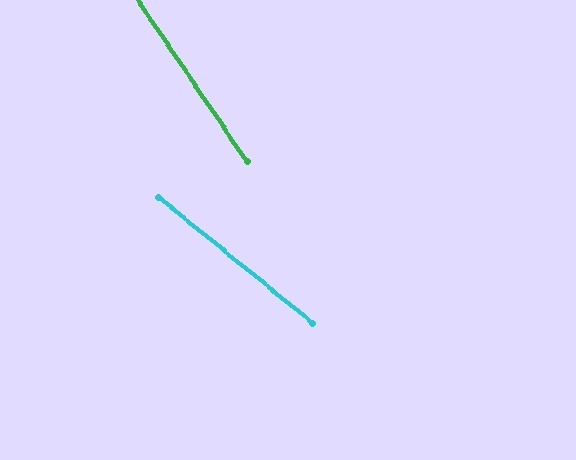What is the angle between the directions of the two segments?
Approximately 17 degrees.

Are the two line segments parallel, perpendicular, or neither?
Neither parallel nor perpendicular — they differ by about 17°.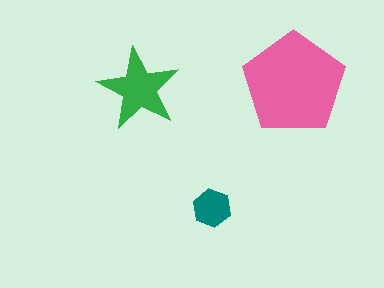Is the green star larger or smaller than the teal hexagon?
Larger.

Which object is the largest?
The pink pentagon.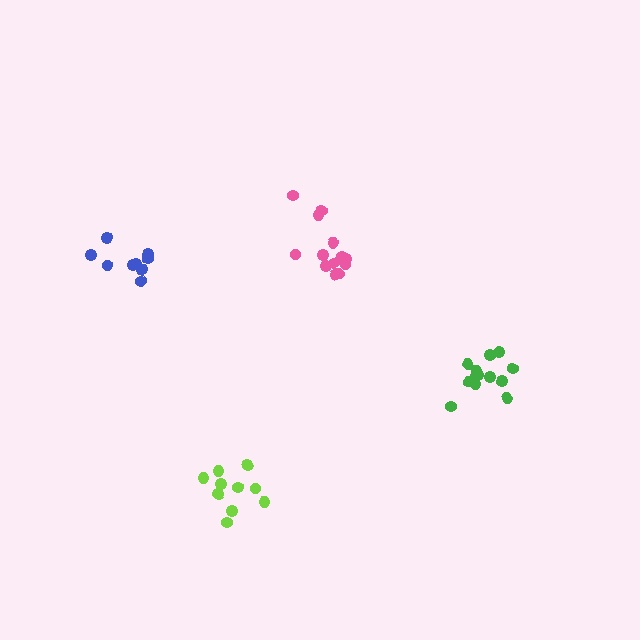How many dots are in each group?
Group 1: 13 dots, Group 2: 10 dots, Group 3: 9 dots, Group 4: 13 dots (45 total).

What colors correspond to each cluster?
The clusters are colored: pink, lime, blue, green.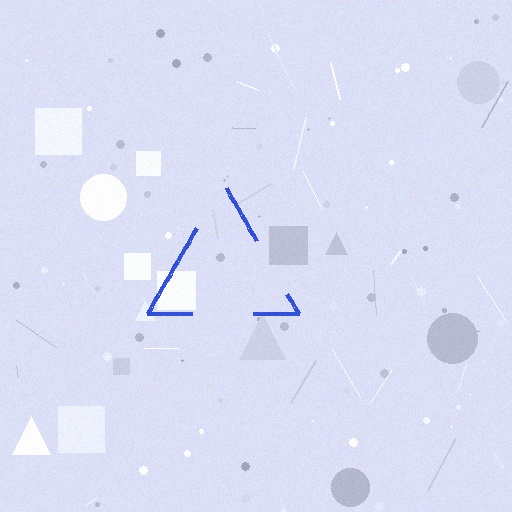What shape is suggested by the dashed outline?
The dashed outline suggests a triangle.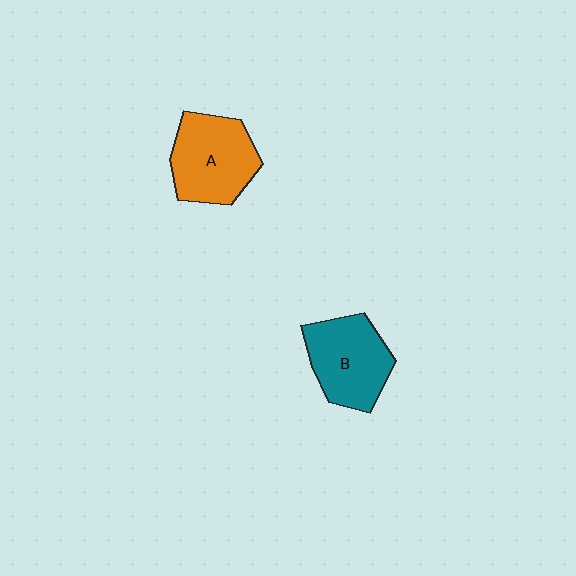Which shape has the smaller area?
Shape B (teal).